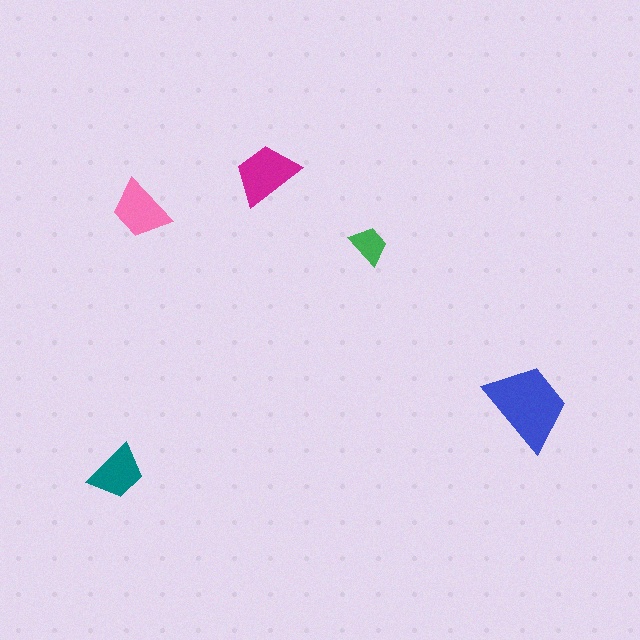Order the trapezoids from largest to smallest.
the blue one, the magenta one, the pink one, the teal one, the green one.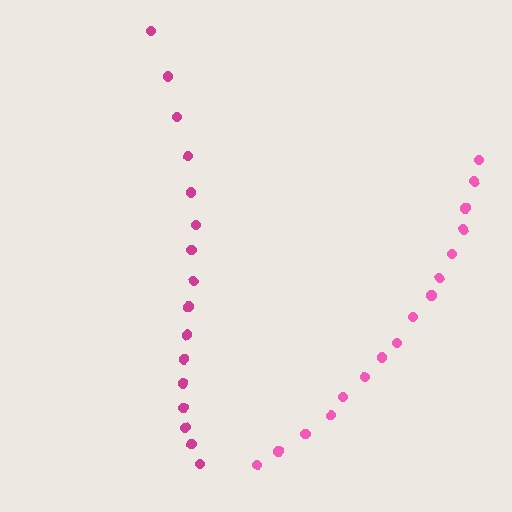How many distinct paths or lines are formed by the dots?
There are 2 distinct paths.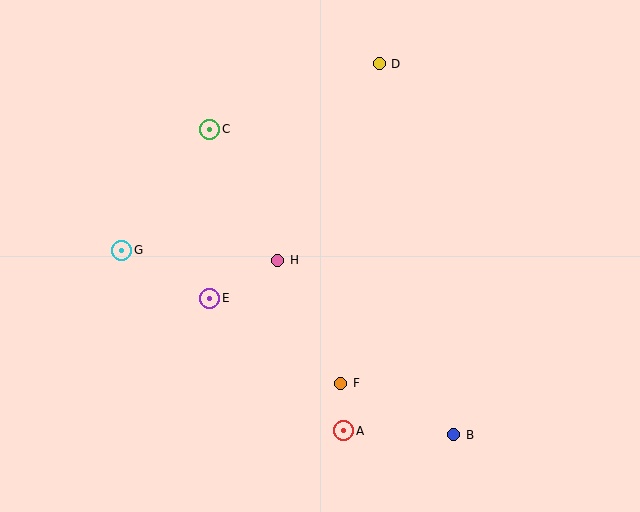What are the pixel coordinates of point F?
Point F is at (341, 384).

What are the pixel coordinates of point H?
Point H is at (278, 260).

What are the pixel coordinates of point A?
Point A is at (344, 431).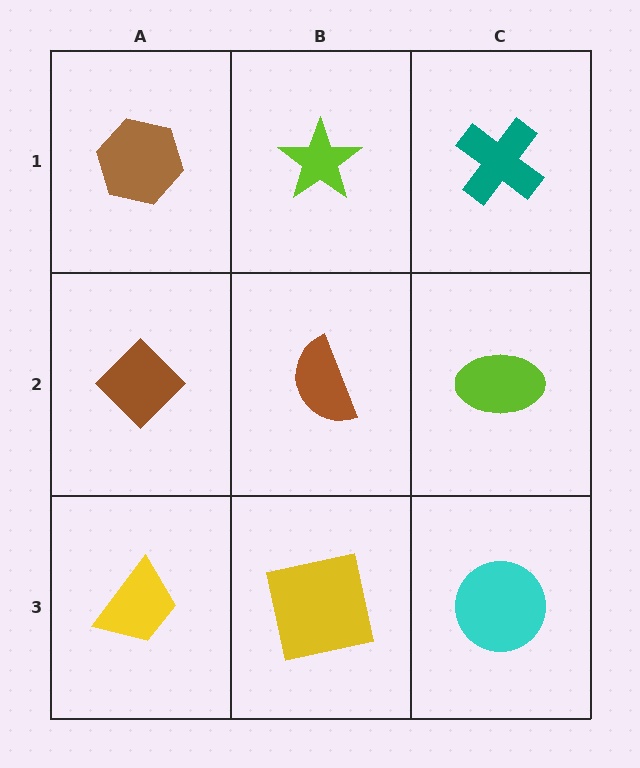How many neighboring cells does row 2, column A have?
3.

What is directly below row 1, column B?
A brown semicircle.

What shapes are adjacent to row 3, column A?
A brown diamond (row 2, column A), a yellow square (row 3, column B).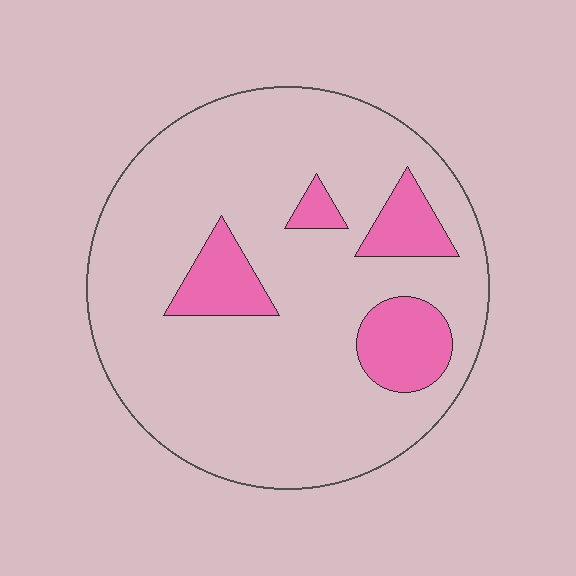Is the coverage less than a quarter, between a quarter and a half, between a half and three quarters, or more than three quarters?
Less than a quarter.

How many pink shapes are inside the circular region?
4.